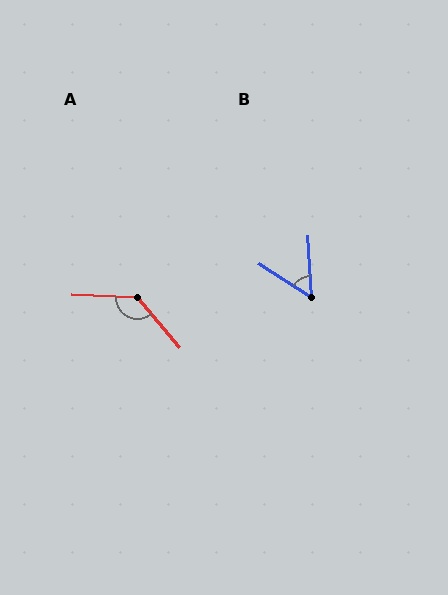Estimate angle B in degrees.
Approximately 54 degrees.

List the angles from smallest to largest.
B (54°), A (133°).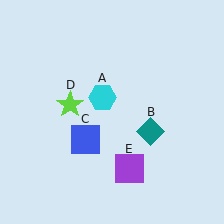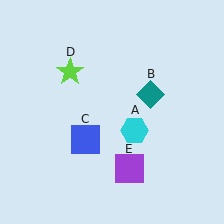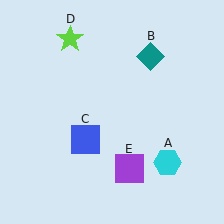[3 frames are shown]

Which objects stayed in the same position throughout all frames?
Blue square (object C) and purple square (object E) remained stationary.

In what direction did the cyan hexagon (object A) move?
The cyan hexagon (object A) moved down and to the right.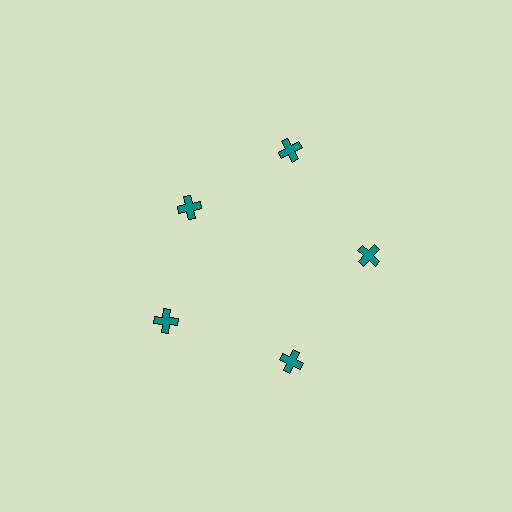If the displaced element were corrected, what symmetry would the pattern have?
It would have 5-fold rotational symmetry — the pattern would map onto itself every 72 degrees.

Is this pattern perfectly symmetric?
No. The 5 teal crosses are arranged in a ring, but one element near the 10 o'clock position is pulled inward toward the center, breaking the 5-fold rotational symmetry.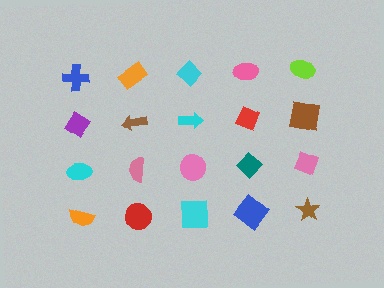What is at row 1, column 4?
A pink ellipse.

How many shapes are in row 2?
5 shapes.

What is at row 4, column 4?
A blue diamond.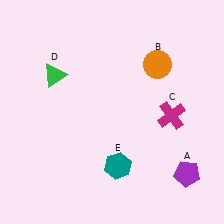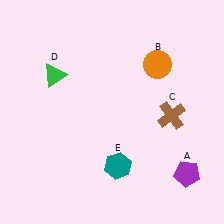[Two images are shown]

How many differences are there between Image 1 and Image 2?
There is 1 difference between the two images.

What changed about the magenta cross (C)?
In Image 1, C is magenta. In Image 2, it changed to brown.